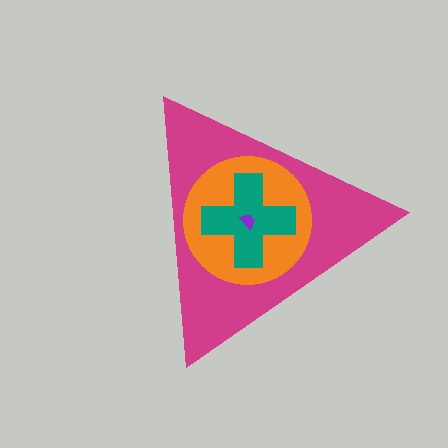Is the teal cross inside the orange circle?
Yes.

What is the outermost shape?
The magenta triangle.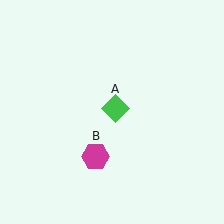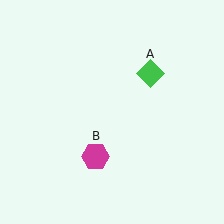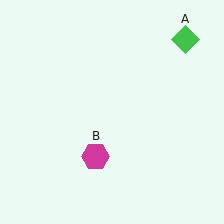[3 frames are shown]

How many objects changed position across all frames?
1 object changed position: green diamond (object A).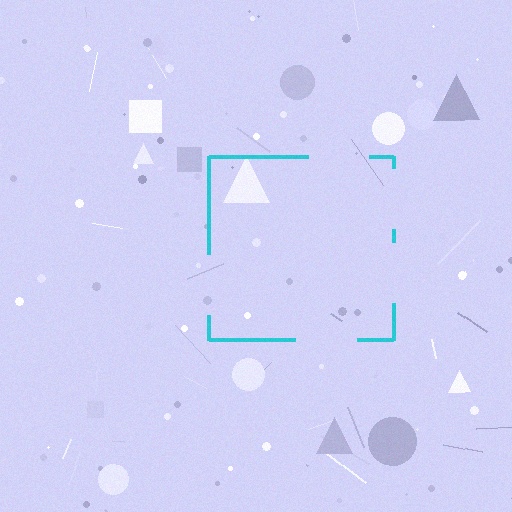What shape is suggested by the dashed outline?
The dashed outline suggests a square.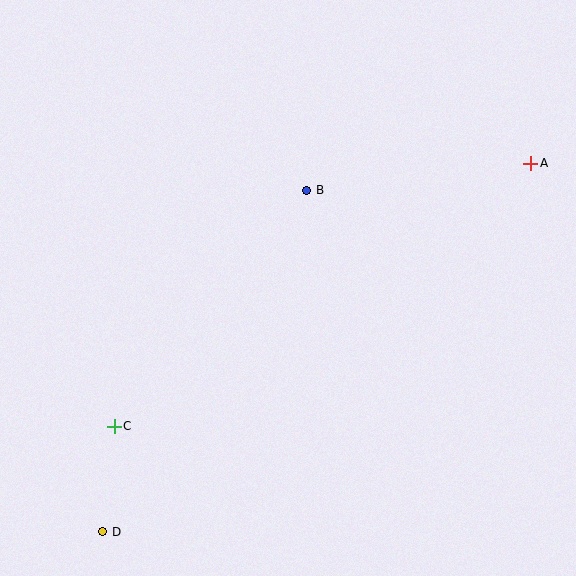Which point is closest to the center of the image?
Point B at (307, 190) is closest to the center.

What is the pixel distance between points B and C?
The distance between B and C is 305 pixels.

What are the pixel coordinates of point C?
Point C is at (114, 426).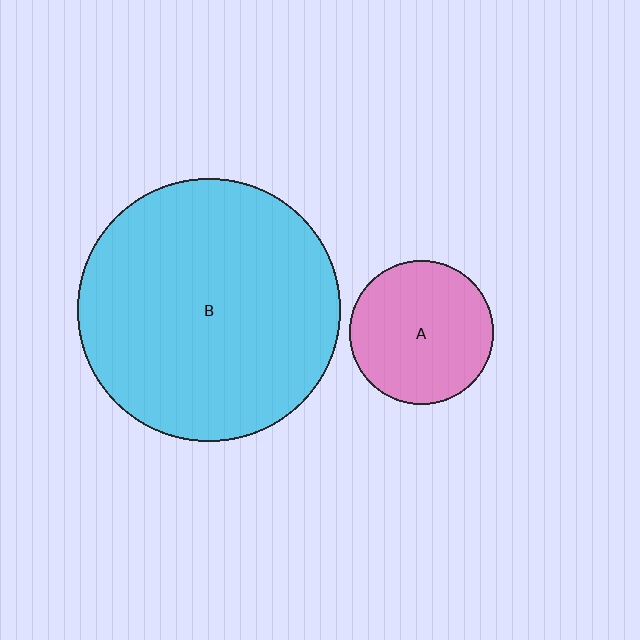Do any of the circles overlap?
No, none of the circles overlap.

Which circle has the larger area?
Circle B (cyan).